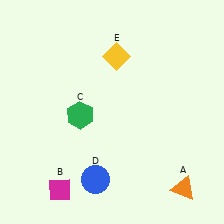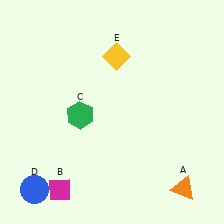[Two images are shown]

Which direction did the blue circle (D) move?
The blue circle (D) moved left.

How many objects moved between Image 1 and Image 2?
1 object moved between the two images.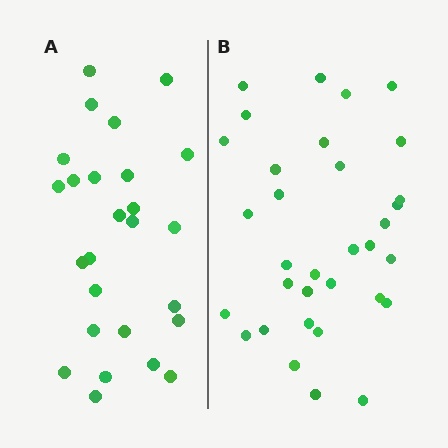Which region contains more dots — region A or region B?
Region B (the right region) has more dots.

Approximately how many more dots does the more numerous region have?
Region B has roughly 8 or so more dots than region A.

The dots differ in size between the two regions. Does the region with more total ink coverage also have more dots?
No. Region A has more total ink coverage because its dots are larger, but region B actually contains more individual dots. Total area can be misleading — the number of items is what matters here.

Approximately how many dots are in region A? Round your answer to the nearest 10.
About 30 dots. (The exact count is 26, which rounds to 30.)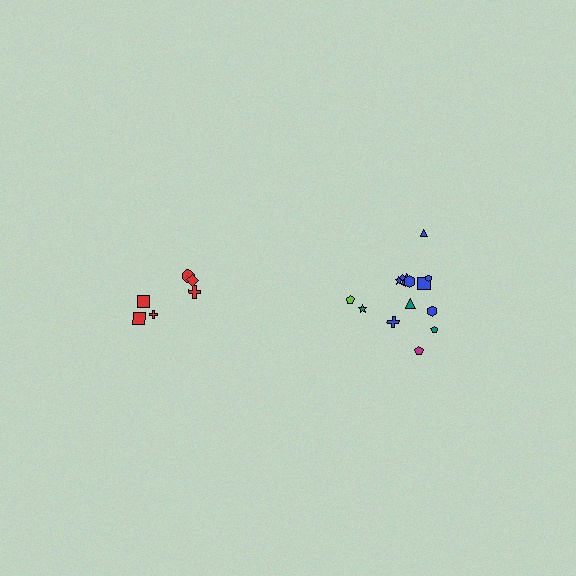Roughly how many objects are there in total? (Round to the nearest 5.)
Roughly 20 objects in total.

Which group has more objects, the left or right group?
The right group.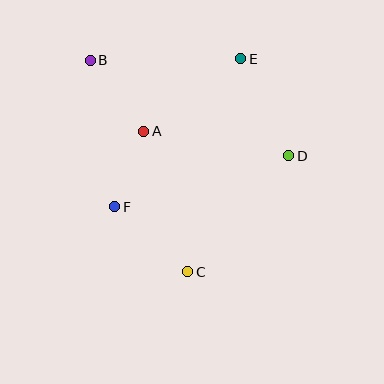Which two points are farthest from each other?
Points B and C are farthest from each other.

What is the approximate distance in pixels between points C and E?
The distance between C and E is approximately 220 pixels.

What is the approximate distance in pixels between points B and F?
The distance between B and F is approximately 149 pixels.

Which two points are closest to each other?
Points A and F are closest to each other.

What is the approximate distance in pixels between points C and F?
The distance between C and F is approximately 98 pixels.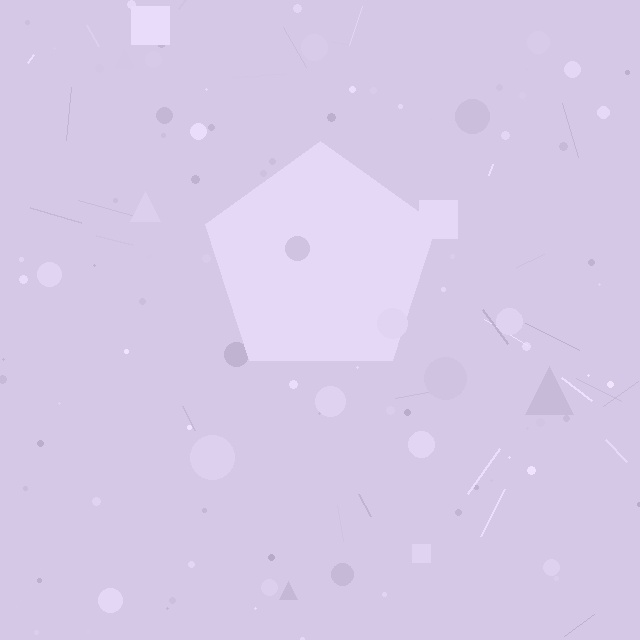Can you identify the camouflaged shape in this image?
The camouflaged shape is a pentagon.